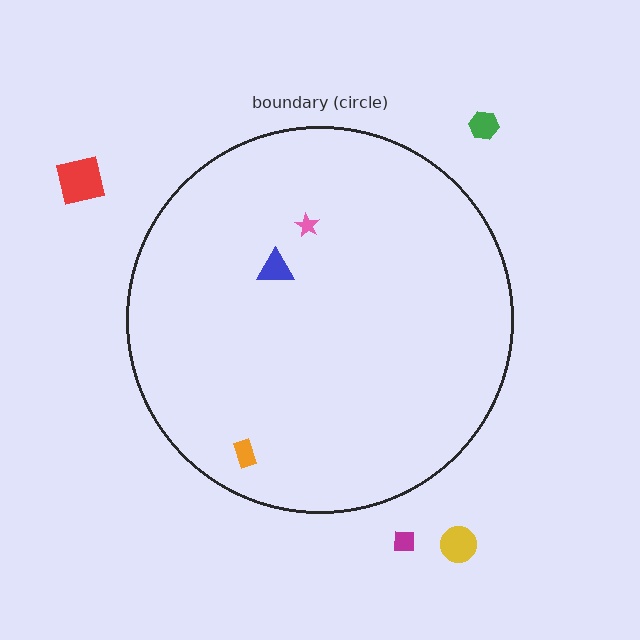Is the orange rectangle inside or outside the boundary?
Inside.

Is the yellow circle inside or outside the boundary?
Outside.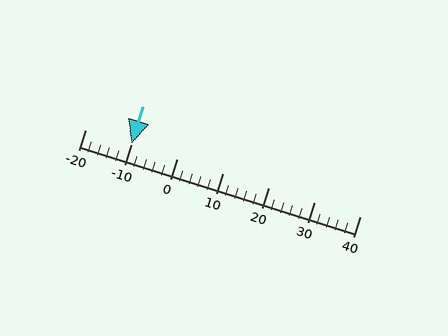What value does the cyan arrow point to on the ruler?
The cyan arrow points to approximately -10.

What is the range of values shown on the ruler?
The ruler shows values from -20 to 40.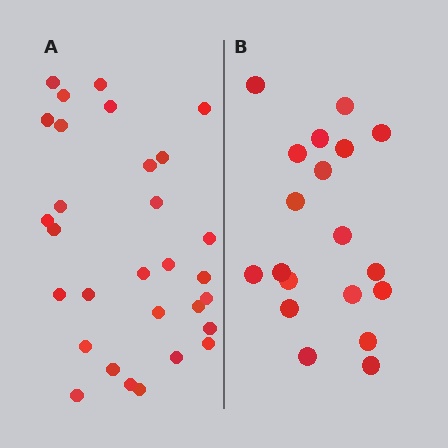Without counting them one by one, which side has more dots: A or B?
Region A (the left region) has more dots.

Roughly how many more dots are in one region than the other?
Region A has roughly 12 or so more dots than region B.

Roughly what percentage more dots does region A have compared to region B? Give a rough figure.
About 60% more.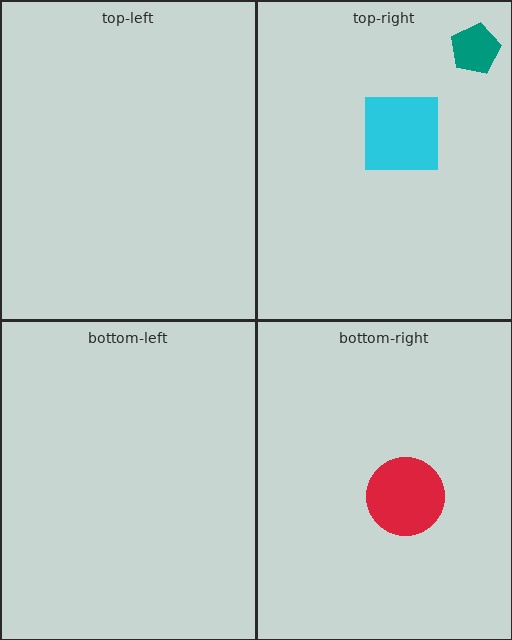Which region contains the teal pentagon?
The top-right region.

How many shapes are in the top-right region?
2.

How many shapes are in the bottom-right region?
1.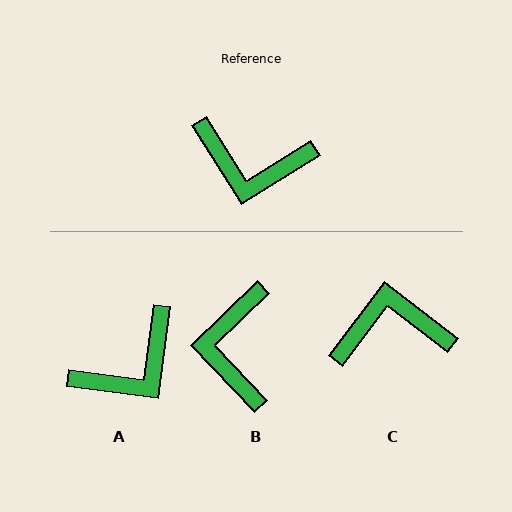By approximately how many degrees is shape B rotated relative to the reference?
Approximately 78 degrees clockwise.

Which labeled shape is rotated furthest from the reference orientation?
C, about 159 degrees away.